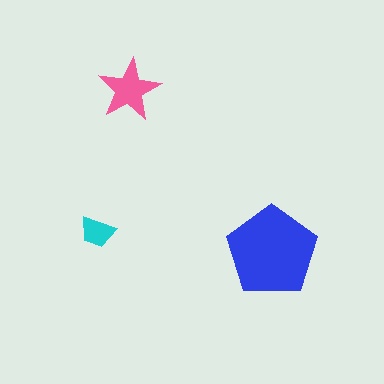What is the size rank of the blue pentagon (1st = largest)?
1st.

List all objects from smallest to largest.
The cyan trapezoid, the pink star, the blue pentagon.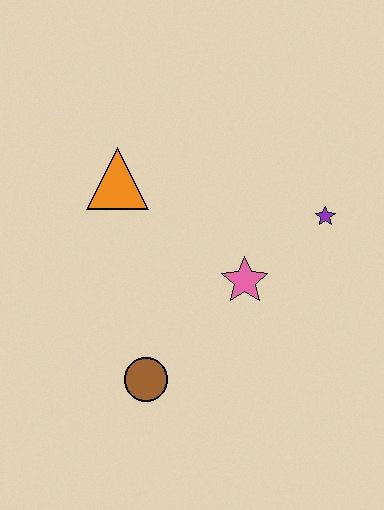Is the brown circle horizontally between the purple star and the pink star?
No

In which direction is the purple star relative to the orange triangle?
The purple star is to the right of the orange triangle.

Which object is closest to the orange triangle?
The pink star is closest to the orange triangle.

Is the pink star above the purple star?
No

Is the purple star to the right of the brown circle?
Yes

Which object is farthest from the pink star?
The orange triangle is farthest from the pink star.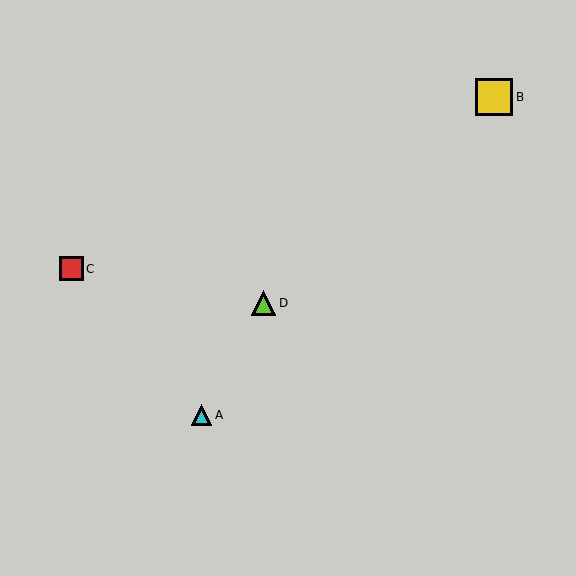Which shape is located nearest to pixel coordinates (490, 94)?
The yellow square (labeled B) at (494, 97) is nearest to that location.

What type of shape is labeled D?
Shape D is a lime triangle.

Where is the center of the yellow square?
The center of the yellow square is at (494, 97).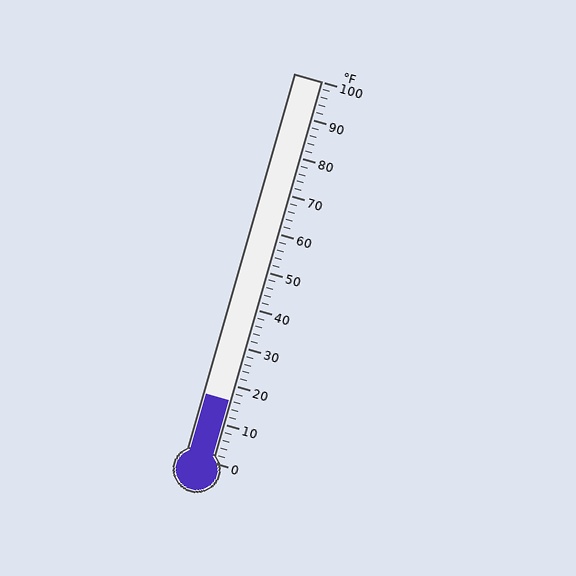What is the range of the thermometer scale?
The thermometer scale ranges from 0°F to 100°F.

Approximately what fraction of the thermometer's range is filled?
The thermometer is filled to approximately 15% of its range.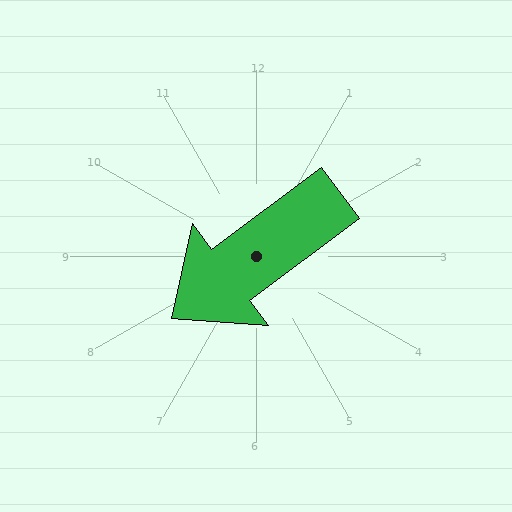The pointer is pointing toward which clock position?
Roughly 8 o'clock.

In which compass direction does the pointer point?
Southwest.